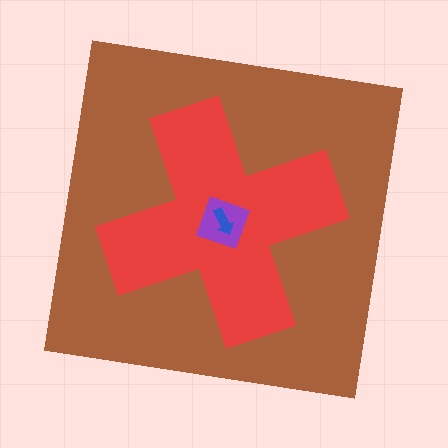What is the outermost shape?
The brown square.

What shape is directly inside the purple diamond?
The blue arrow.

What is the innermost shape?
The blue arrow.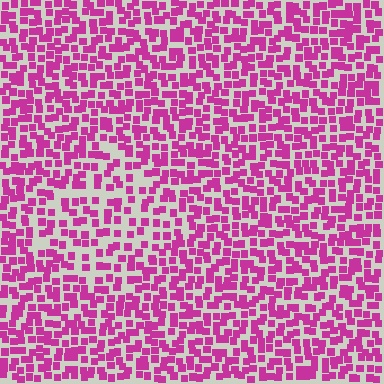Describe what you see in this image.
The image contains small magenta elements arranged at two different densities. A diamond-shaped region is visible where the elements are less densely packed than the surrounding area.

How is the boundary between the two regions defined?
The boundary is defined by a change in element density (approximately 1.6x ratio). All elements are the same color, size, and shape.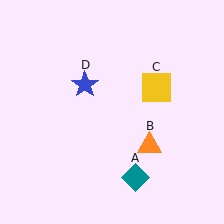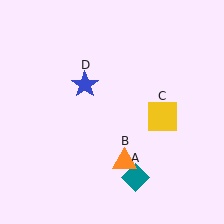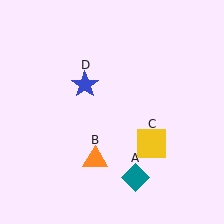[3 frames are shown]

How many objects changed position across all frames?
2 objects changed position: orange triangle (object B), yellow square (object C).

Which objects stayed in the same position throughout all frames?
Teal diamond (object A) and blue star (object D) remained stationary.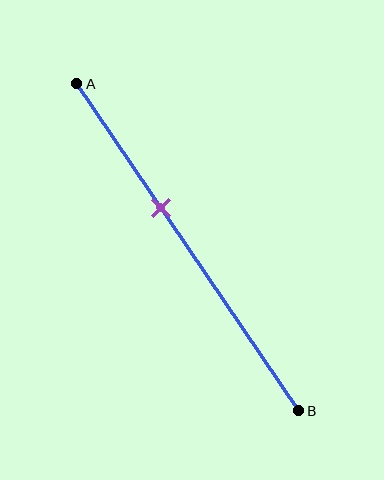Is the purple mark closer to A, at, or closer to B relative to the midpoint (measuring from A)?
The purple mark is closer to point A than the midpoint of segment AB.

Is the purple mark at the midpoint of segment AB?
No, the mark is at about 40% from A, not at the 50% midpoint.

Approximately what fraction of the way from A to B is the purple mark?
The purple mark is approximately 40% of the way from A to B.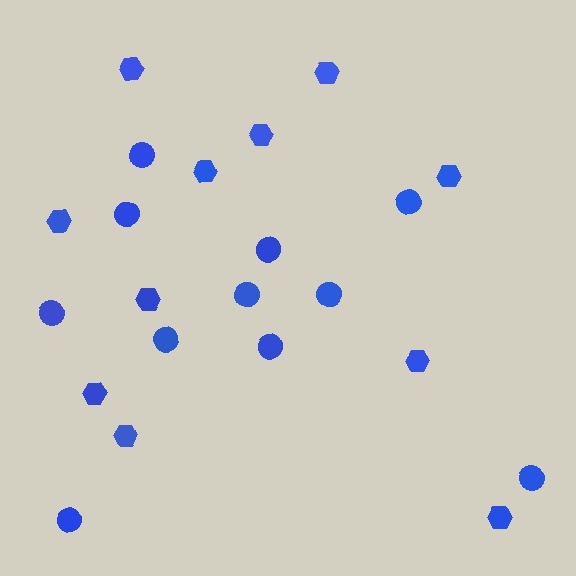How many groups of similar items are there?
There are 2 groups: one group of hexagons (11) and one group of circles (11).